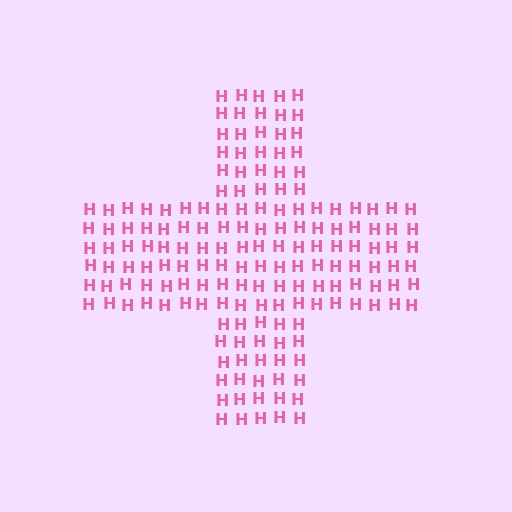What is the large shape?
The large shape is a cross.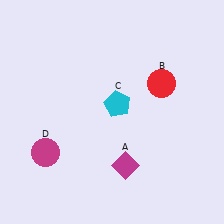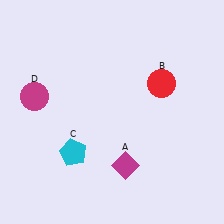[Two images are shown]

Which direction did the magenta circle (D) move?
The magenta circle (D) moved up.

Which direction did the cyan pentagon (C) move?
The cyan pentagon (C) moved down.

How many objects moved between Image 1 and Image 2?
2 objects moved between the two images.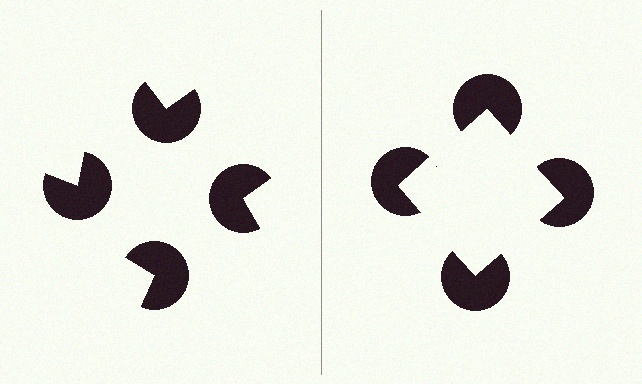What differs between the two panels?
The pac-man discs are positioned identically on both sides; only the wedge orientations differ. On the right they align to a square; on the left they are misaligned.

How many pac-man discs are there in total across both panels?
8 — 4 on each side.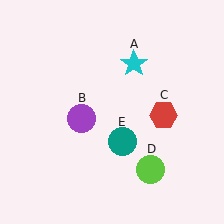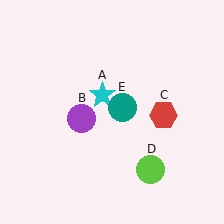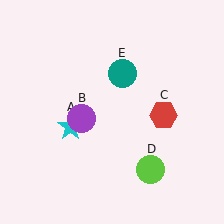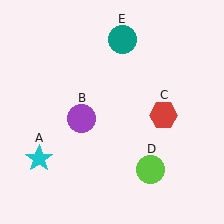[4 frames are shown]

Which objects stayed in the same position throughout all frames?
Purple circle (object B) and red hexagon (object C) and lime circle (object D) remained stationary.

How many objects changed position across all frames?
2 objects changed position: cyan star (object A), teal circle (object E).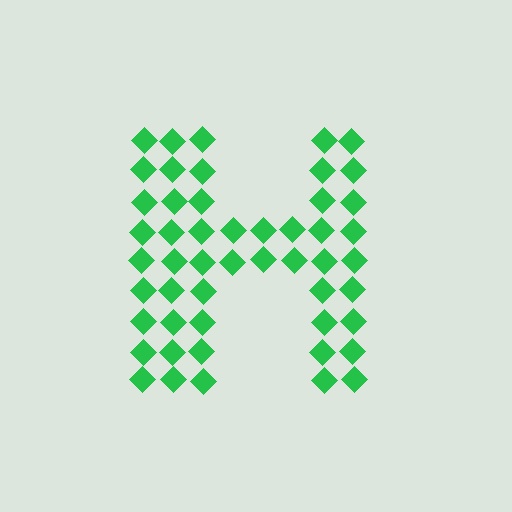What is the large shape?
The large shape is the letter H.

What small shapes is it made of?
It is made of small diamonds.